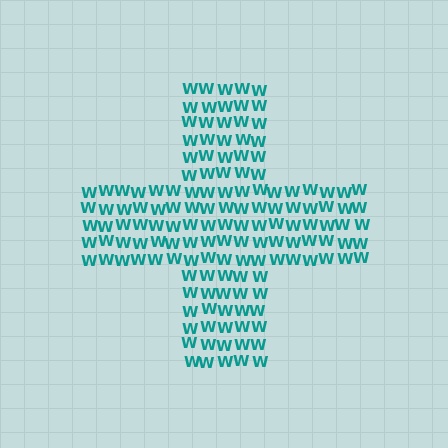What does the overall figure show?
The overall figure shows a cross.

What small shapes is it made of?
It is made of small letter W's.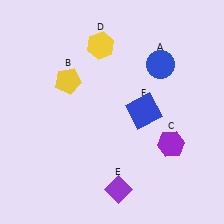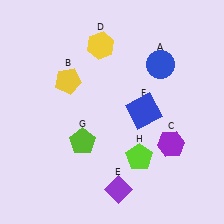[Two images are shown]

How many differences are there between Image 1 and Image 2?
There are 2 differences between the two images.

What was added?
A lime pentagon (G), a lime pentagon (H) were added in Image 2.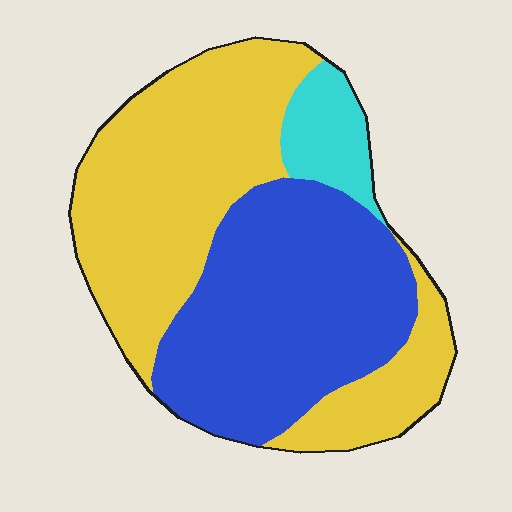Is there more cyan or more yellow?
Yellow.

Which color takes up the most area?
Yellow, at roughly 50%.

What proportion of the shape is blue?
Blue takes up about two fifths (2/5) of the shape.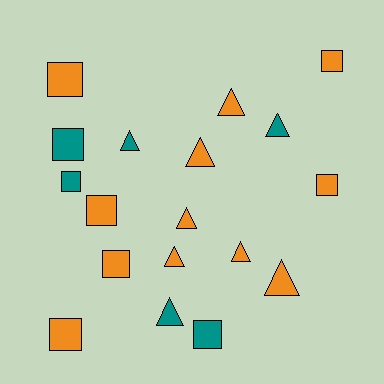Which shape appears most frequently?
Triangle, with 9 objects.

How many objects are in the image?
There are 18 objects.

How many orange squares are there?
There are 6 orange squares.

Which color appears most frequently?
Orange, with 12 objects.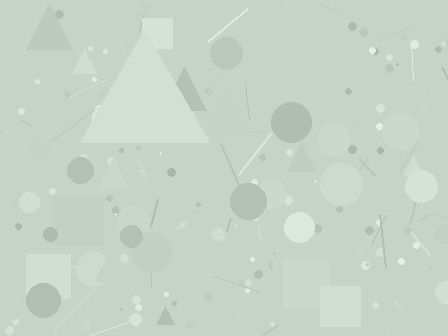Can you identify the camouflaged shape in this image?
The camouflaged shape is a triangle.